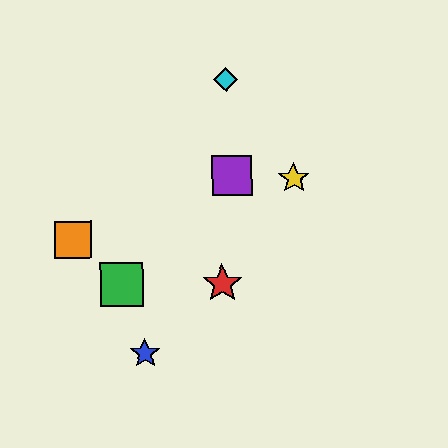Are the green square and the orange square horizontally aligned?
No, the green square is at y≈285 and the orange square is at y≈240.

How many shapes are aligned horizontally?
2 shapes (the red star, the green square) are aligned horizontally.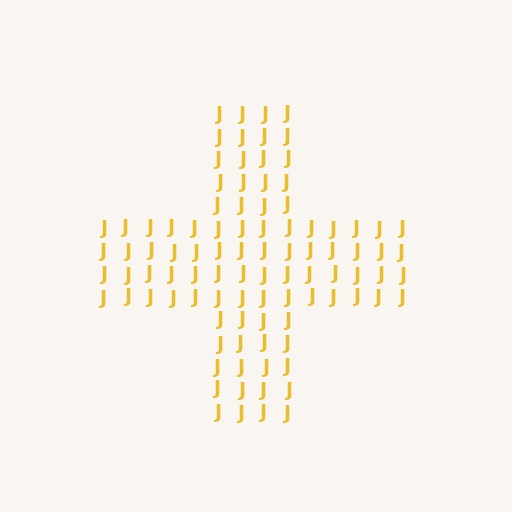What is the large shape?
The large shape is a cross.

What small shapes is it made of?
It is made of small letter J's.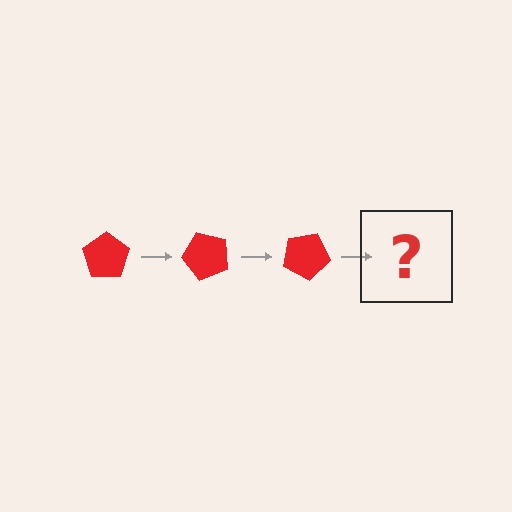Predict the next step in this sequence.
The next step is a red pentagon rotated 150 degrees.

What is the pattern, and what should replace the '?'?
The pattern is that the pentagon rotates 50 degrees each step. The '?' should be a red pentagon rotated 150 degrees.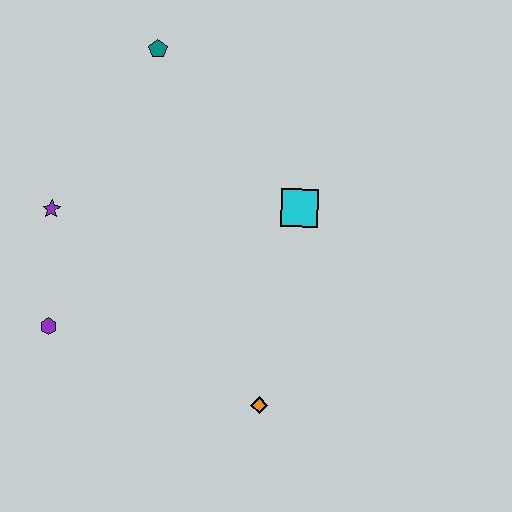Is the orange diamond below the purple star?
Yes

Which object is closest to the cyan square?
The orange diamond is closest to the cyan square.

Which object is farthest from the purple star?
The orange diamond is farthest from the purple star.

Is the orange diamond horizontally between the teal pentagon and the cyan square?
Yes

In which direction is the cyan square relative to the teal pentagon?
The cyan square is below the teal pentagon.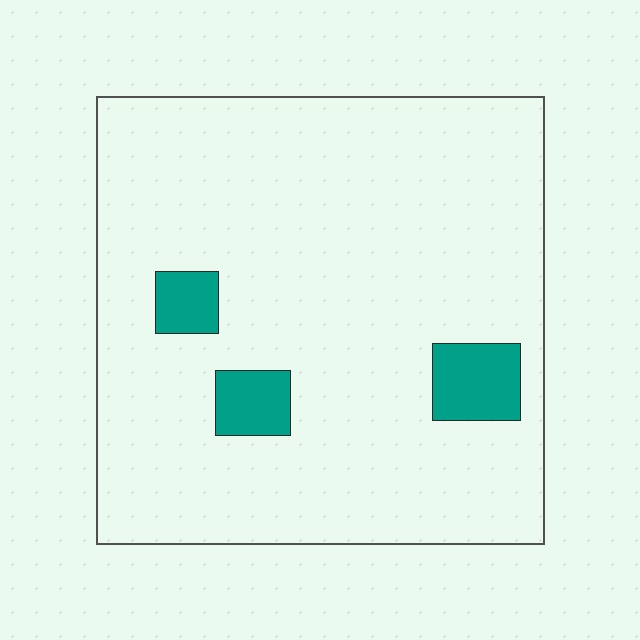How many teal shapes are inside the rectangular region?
3.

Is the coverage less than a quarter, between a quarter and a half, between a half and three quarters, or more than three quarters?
Less than a quarter.